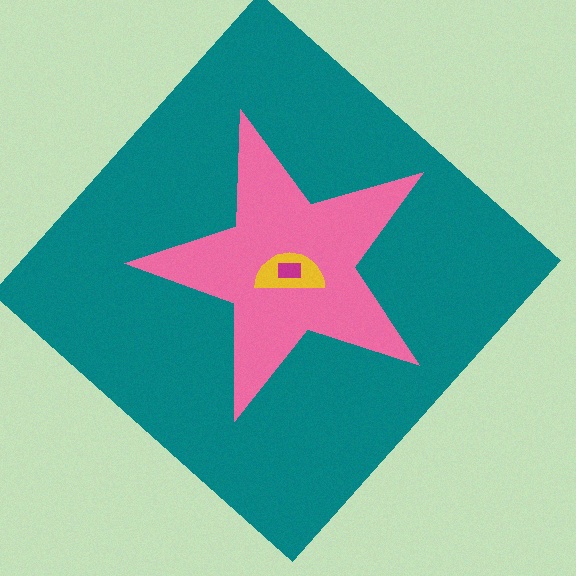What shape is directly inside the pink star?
The yellow semicircle.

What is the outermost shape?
The teal diamond.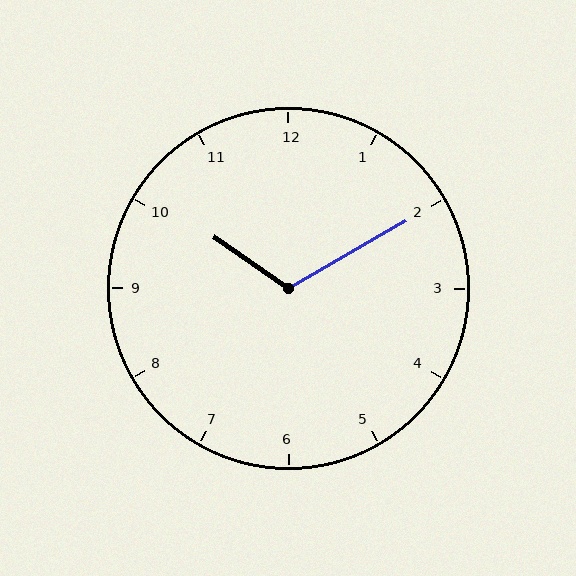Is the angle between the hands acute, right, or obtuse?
It is obtuse.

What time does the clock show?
10:10.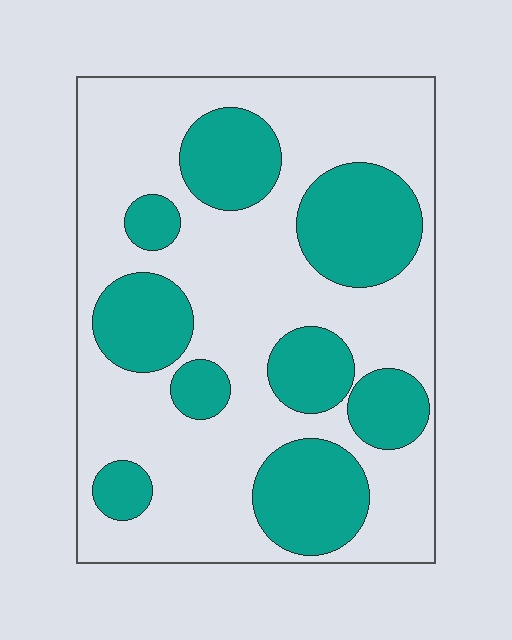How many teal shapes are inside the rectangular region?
9.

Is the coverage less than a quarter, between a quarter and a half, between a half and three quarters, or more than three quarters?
Between a quarter and a half.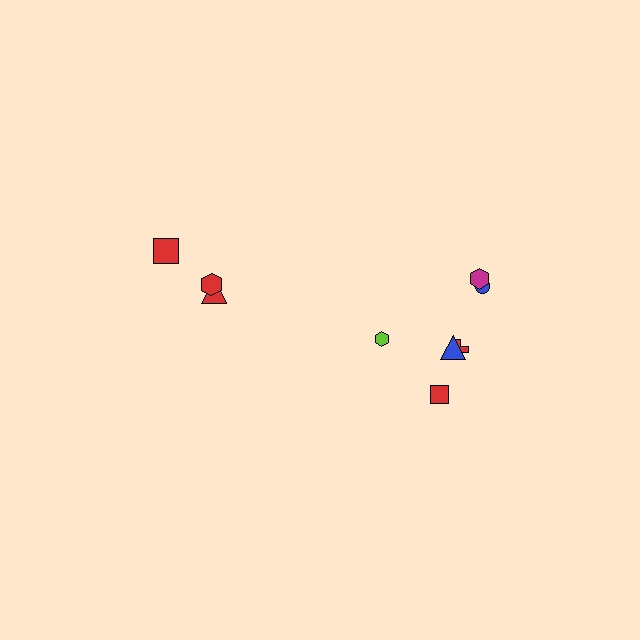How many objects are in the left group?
There are 3 objects.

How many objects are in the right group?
There are 6 objects.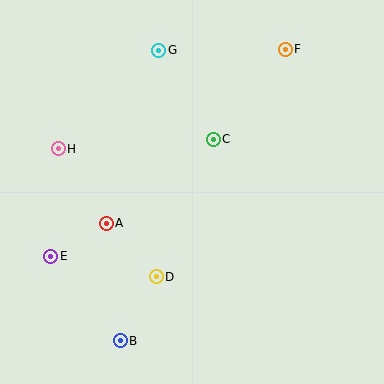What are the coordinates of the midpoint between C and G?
The midpoint between C and G is at (186, 95).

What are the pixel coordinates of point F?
Point F is at (285, 49).